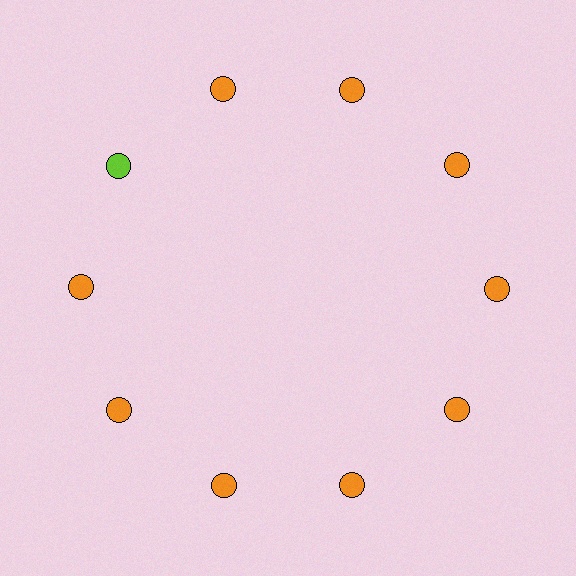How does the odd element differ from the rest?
It has a different color: lime instead of orange.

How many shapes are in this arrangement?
There are 10 shapes arranged in a ring pattern.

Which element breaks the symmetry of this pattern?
The lime circle at roughly the 10 o'clock position breaks the symmetry. All other shapes are orange circles.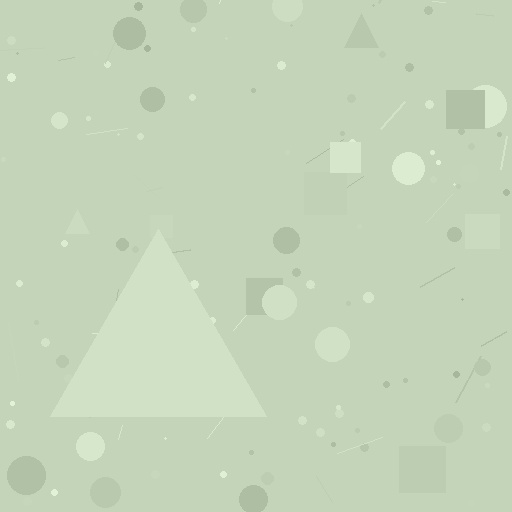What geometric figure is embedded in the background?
A triangle is embedded in the background.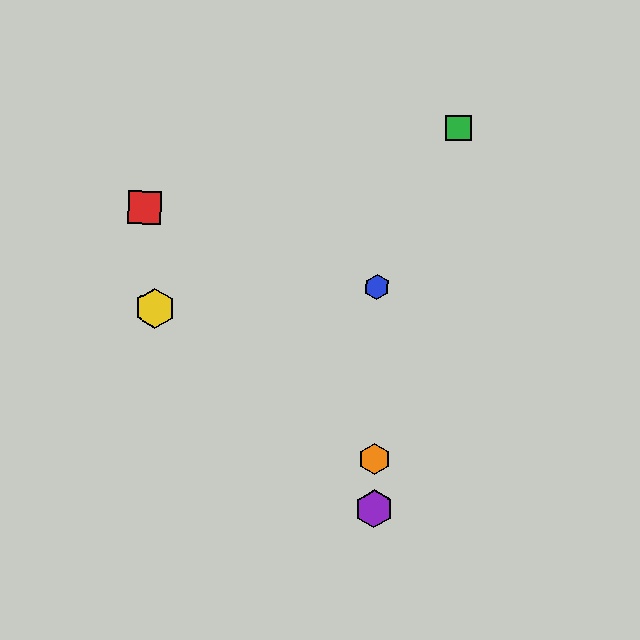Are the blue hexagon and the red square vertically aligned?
No, the blue hexagon is at x≈377 and the red square is at x≈144.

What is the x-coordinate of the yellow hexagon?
The yellow hexagon is at x≈155.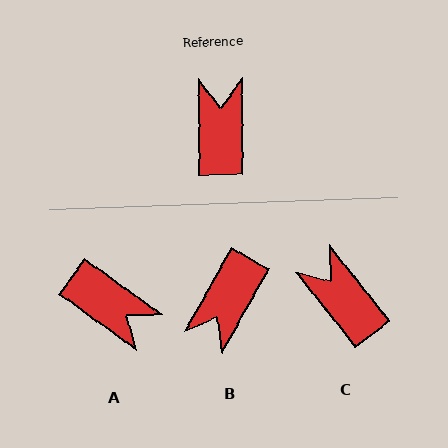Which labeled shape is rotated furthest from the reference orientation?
B, about 151 degrees away.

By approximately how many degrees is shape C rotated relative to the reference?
Approximately 38 degrees counter-clockwise.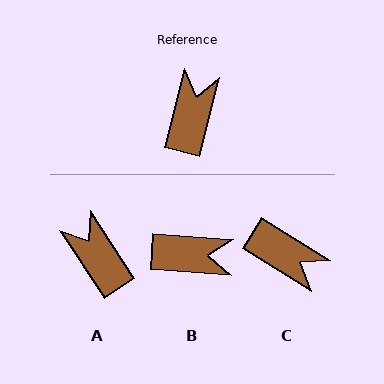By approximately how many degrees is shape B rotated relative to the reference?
Approximately 80 degrees clockwise.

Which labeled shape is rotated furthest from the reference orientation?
C, about 107 degrees away.